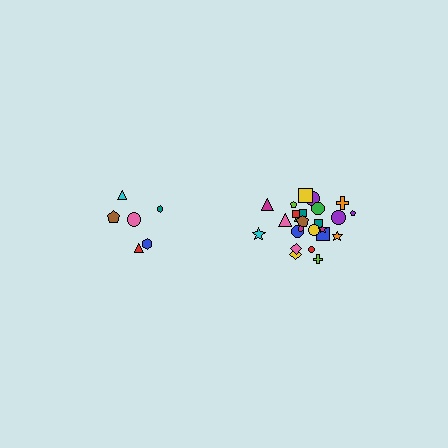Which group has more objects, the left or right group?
The right group.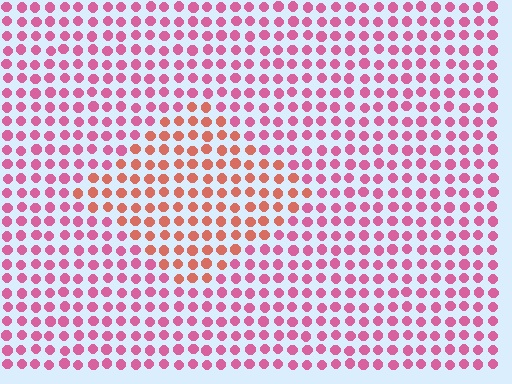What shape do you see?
I see a diamond.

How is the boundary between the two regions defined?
The boundary is defined purely by a slight shift in hue (about 38 degrees). Spacing, size, and orientation are identical on both sides.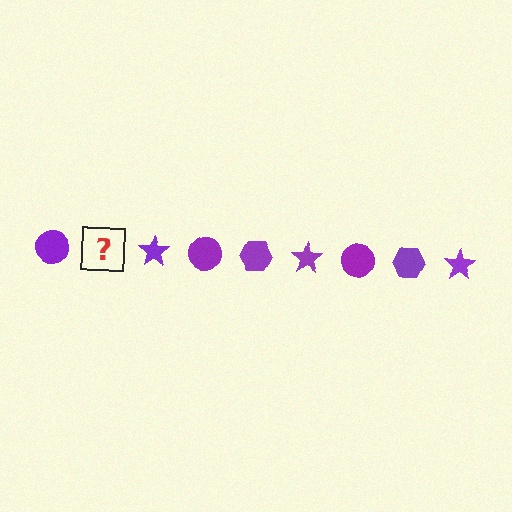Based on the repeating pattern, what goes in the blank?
The blank should be a purple hexagon.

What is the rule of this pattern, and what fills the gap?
The rule is that the pattern cycles through circle, hexagon, star shapes in purple. The gap should be filled with a purple hexagon.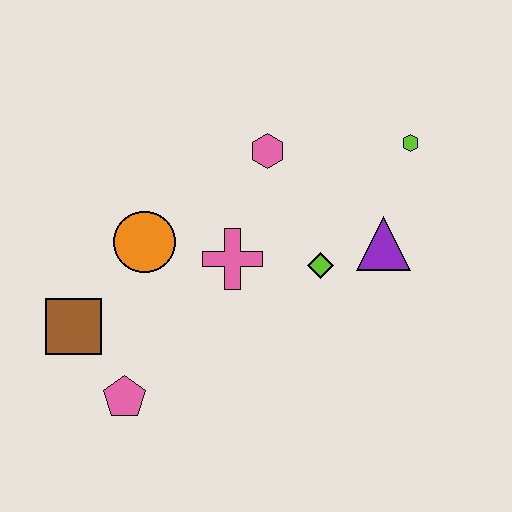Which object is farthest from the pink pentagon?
The lime hexagon is farthest from the pink pentagon.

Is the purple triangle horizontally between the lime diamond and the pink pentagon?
No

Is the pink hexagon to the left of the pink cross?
No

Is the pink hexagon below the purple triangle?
No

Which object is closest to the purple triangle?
The lime diamond is closest to the purple triangle.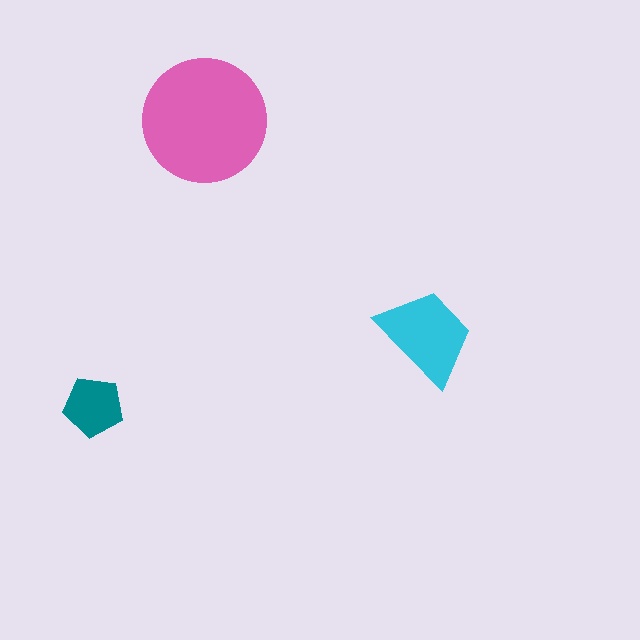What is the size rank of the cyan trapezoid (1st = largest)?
2nd.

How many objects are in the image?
There are 3 objects in the image.